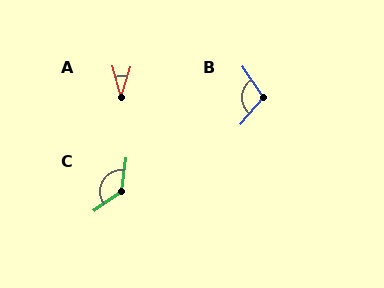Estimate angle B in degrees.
Approximately 105 degrees.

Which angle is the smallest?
A, at approximately 32 degrees.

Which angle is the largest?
C, at approximately 133 degrees.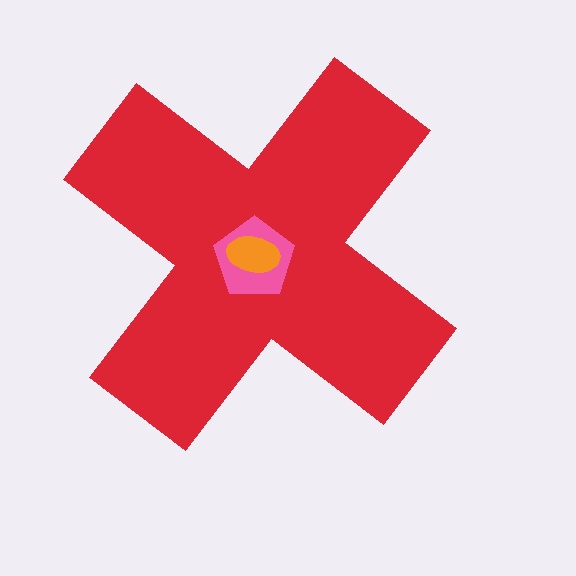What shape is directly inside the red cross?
The pink pentagon.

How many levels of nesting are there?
3.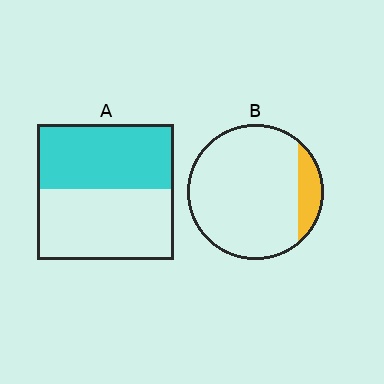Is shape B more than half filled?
No.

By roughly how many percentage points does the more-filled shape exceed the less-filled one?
By roughly 35 percentage points (A over B).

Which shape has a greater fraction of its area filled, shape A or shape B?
Shape A.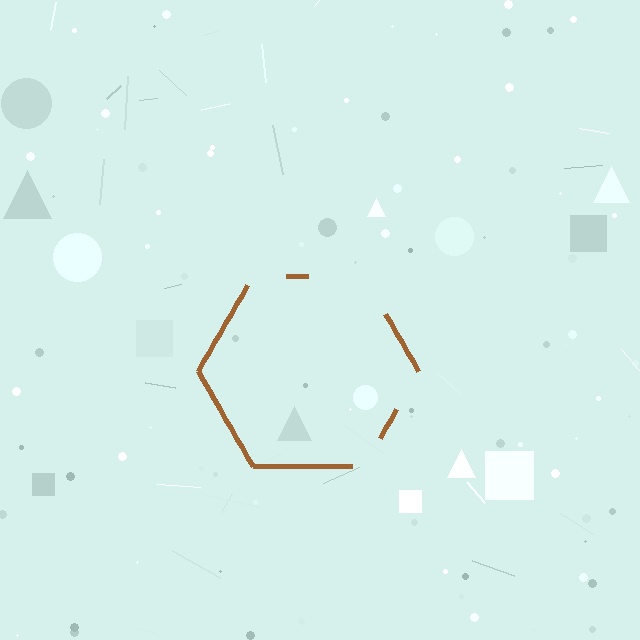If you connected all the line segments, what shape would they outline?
They would outline a hexagon.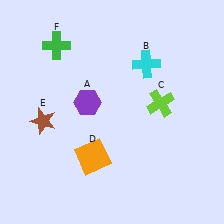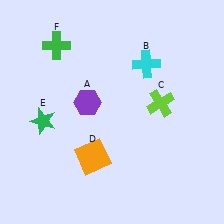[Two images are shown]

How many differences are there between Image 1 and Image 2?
There is 1 difference between the two images.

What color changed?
The star (E) changed from brown in Image 1 to green in Image 2.